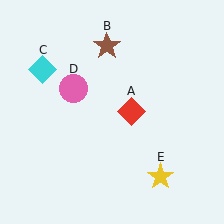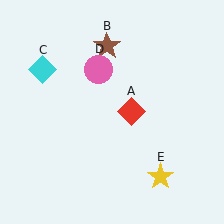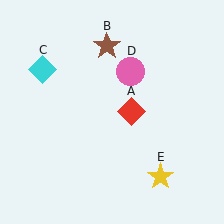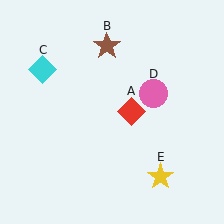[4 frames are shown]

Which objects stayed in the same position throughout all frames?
Red diamond (object A) and brown star (object B) and cyan diamond (object C) and yellow star (object E) remained stationary.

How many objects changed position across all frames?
1 object changed position: pink circle (object D).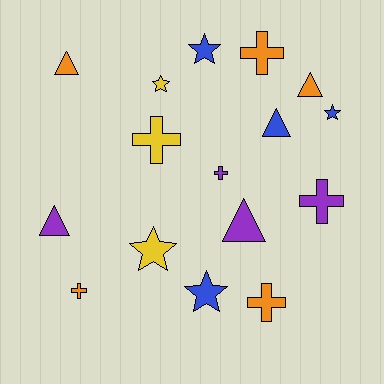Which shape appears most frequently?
Cross, with 6 objects.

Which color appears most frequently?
Orange, with 5 objects.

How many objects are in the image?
There are 16 objects.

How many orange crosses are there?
There are 3 orange crosses.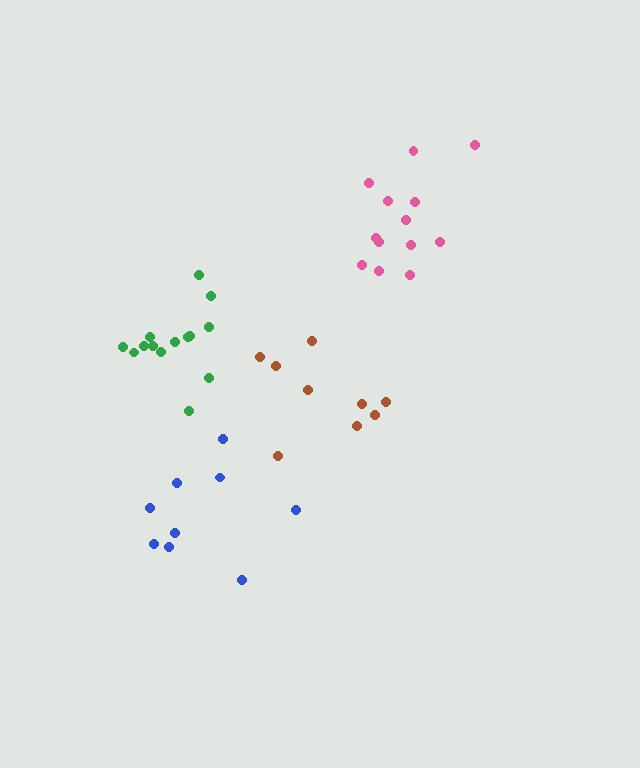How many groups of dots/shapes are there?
There are 4 groups.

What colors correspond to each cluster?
The clusters are colored: pink, green, blue, brown.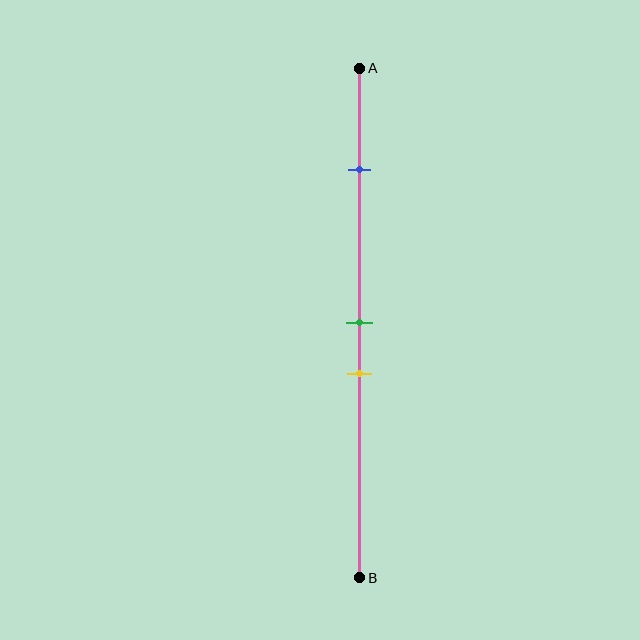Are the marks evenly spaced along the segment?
No, the marks are not evenly spaced.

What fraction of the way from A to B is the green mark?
The green mark is approximately 50% (0.5) of the way from A to B.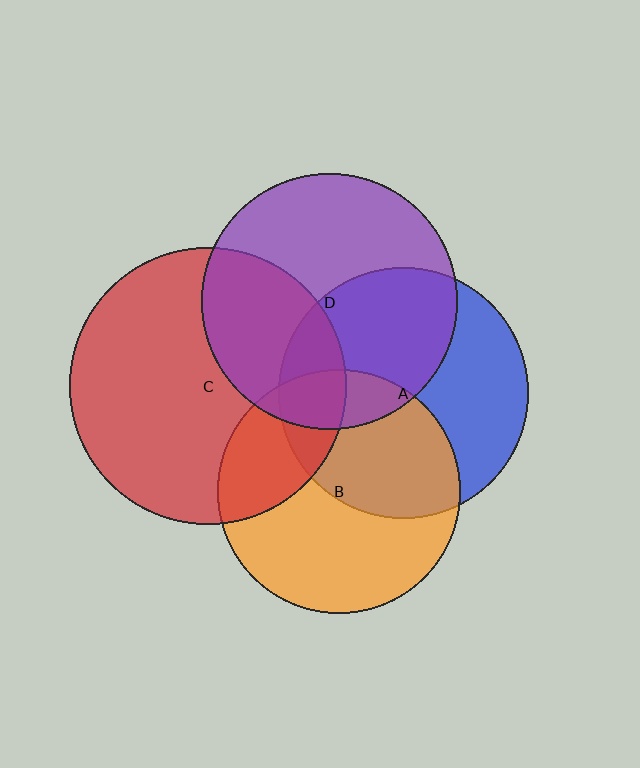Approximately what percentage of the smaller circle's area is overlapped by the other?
Approximately 15%.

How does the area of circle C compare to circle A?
Approximately 1.2 times.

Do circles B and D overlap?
Yes.